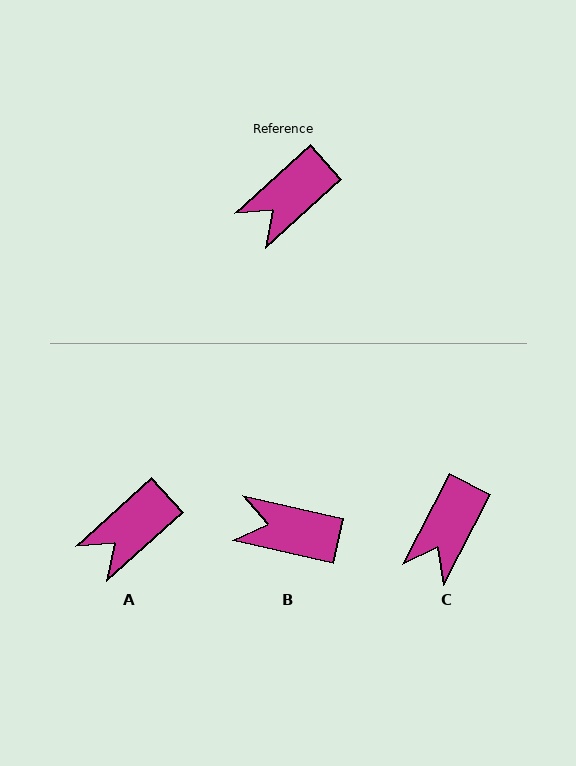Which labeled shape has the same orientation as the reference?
A.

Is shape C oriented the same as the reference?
No, it is off by about 21 degrees.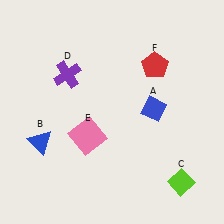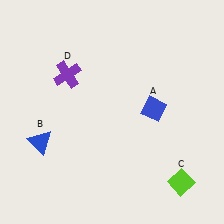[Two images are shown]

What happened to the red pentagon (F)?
The red pentagon (F) was removed in Image 2. It was in the top-right area of Image 1.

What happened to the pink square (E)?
The pink square (E) was removed in Image 2. It was in the bottom-left area of Image 1.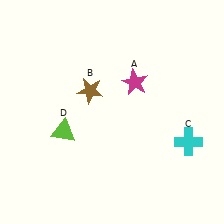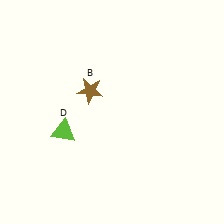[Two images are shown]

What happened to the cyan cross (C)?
The cyan cross (C) was removed in Image 2. It was in the bottom-right area of Image 1.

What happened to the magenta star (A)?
The magenta star (A) was removed in Image 2. It was in the top-right area of Image 1.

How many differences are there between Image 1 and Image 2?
There are 2 differences between the two images.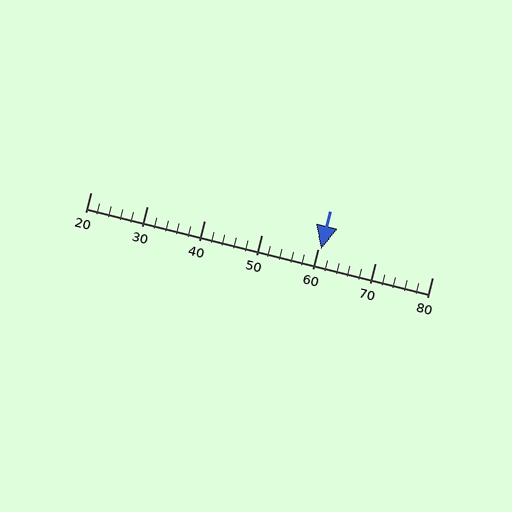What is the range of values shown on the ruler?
The ruler shows values from 20 to 80.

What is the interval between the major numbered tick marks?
The major tick marks are spaced 10 units apart.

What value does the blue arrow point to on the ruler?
The blue arrow points to approximately 60.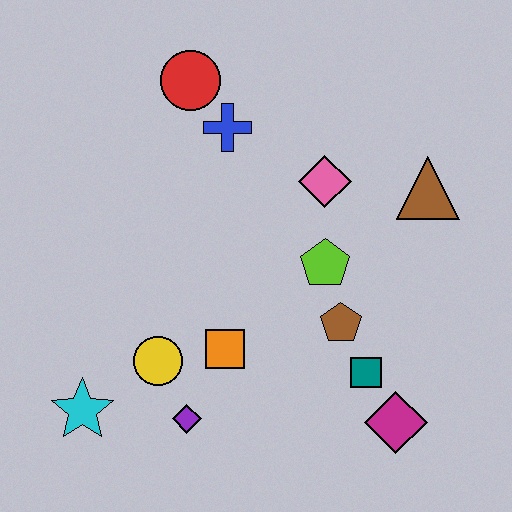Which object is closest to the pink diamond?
The lime pentagon is closest to the pink diamond.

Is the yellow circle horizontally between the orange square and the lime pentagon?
No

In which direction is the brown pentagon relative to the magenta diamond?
The brown pentagon is above the magenta diamond.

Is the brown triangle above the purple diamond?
Yes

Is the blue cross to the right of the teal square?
No